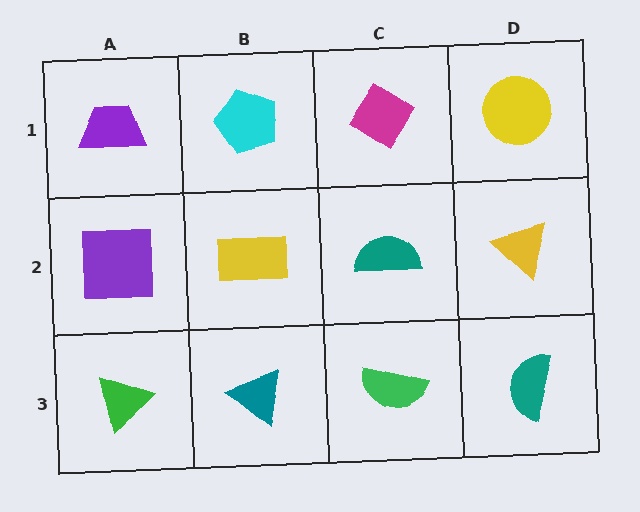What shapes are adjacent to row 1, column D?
A yellow triangle (row 2, column D), a magenta diamond (row 1, column C).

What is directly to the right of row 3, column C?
A teal semicircle.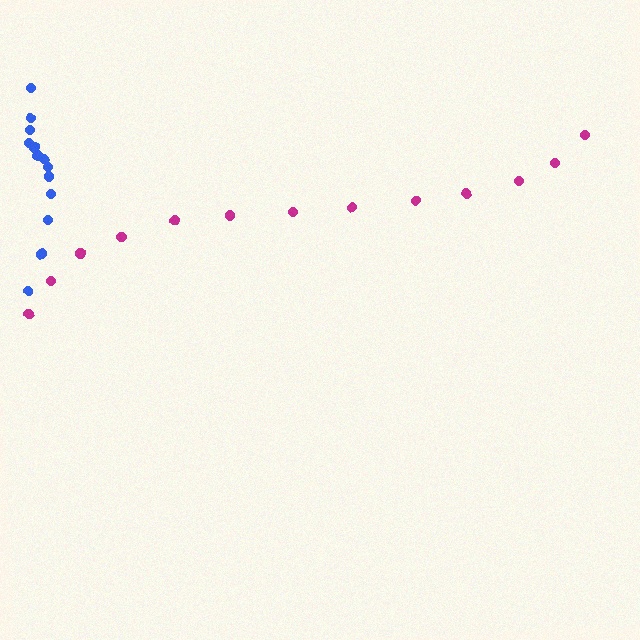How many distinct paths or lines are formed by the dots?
There are 2 distinct paths.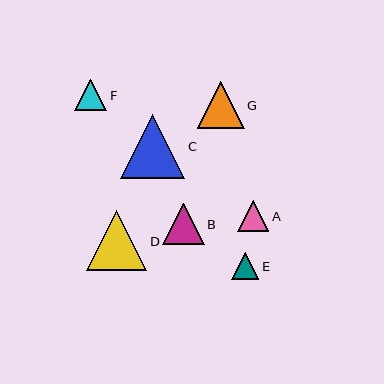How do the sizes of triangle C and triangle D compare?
Triangle C and triangle D are approximately the same size.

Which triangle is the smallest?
Triangle E is the smallest with a size of approximately 27 pixels.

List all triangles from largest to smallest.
From largest to smallest: C, D, G, B, F, A, E.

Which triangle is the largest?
Triangle C is the largest with a size of approximately 64 pixels.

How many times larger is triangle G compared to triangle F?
Triangle G is approximately 1.5 times the size of triangle F.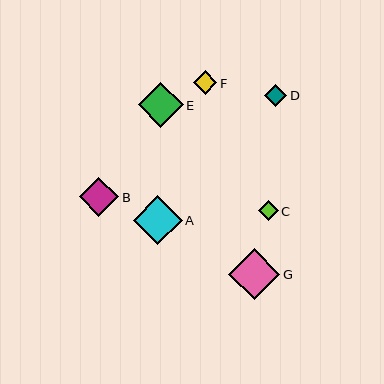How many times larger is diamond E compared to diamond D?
Diamond E is approximately 2.0 times the size of diamond D.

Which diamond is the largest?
Diamond G is the largest with a size of approximately 51 pixels.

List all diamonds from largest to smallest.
From largest to smallest: G, A, E, B, F, D, C.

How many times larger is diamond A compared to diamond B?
Diamond A is approximately 1.2 times the size of diamond B.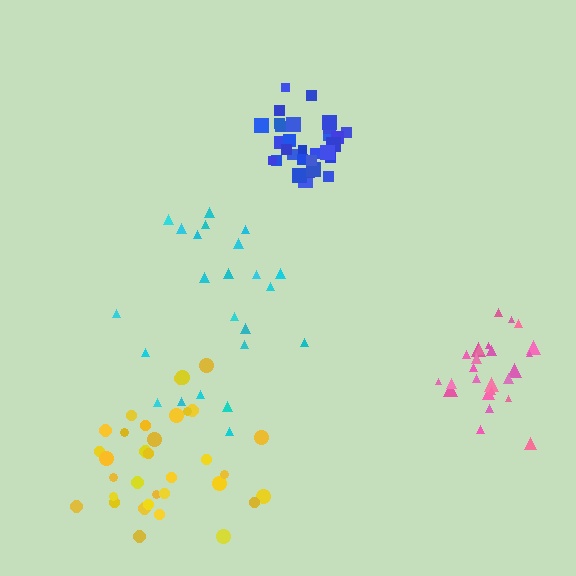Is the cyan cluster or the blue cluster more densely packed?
Blue.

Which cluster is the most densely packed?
Blue.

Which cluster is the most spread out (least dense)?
Cyan.